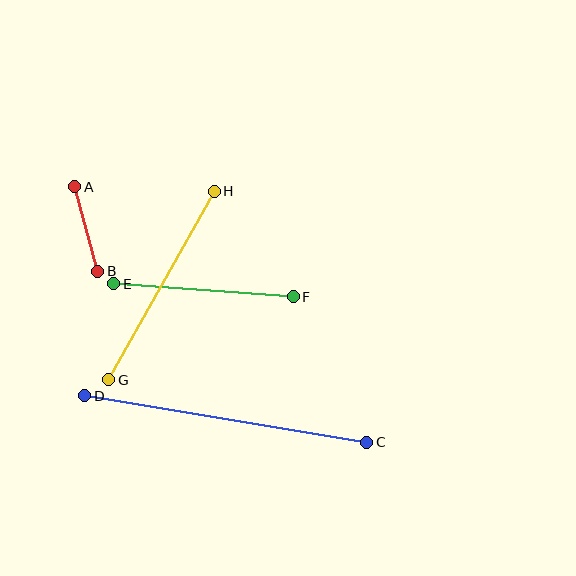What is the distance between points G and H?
The distance is approximately 216 pixels.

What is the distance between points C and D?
The distance is approximately 286 pixels.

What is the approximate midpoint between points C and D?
The midpoint is at approximately (226, 419) pixels.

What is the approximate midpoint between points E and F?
The midpoint is at approximately (204, 290) pixels.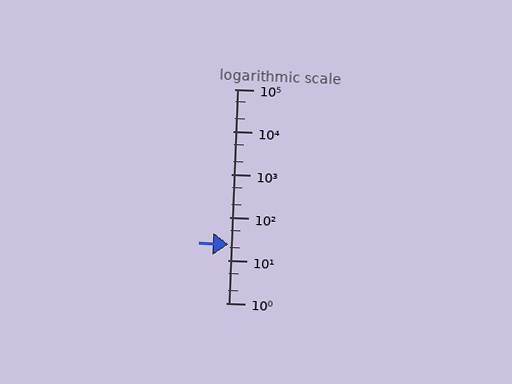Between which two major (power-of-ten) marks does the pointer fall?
The pointer is between 10 and 100.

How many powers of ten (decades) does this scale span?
The scale spans 5 decades, from 1 to 100000.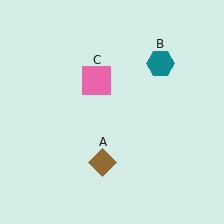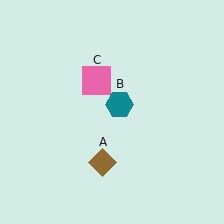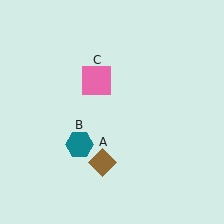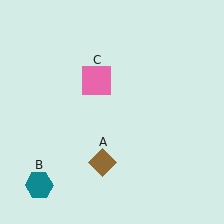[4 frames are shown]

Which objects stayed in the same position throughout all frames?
Brown diamond (object A) and pink square (object C) remained stationary.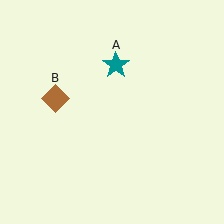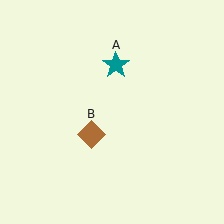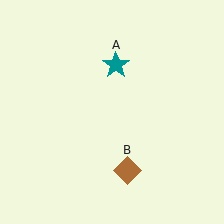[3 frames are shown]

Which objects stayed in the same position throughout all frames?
Teal star (object A) remained stationary.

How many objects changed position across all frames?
1 object changed position: brown diamond (object B).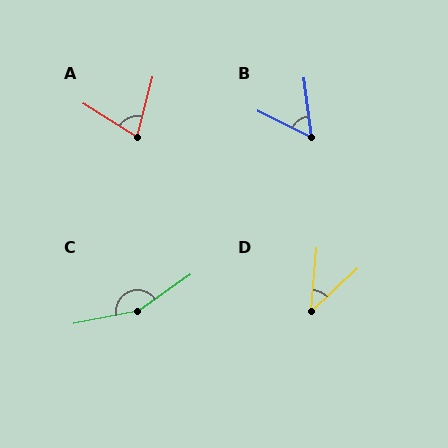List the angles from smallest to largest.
D (42°), B (56°), A (72°), C (157°).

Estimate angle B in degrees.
Approximately 56 degrees.